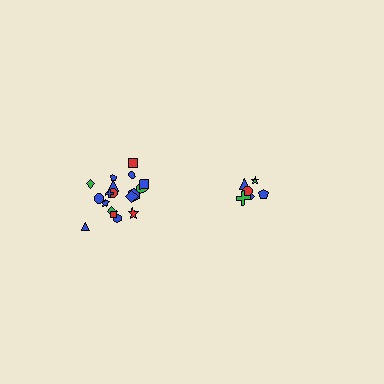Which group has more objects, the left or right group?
The left group.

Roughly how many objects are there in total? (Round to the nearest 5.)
Roughly 25 objects in total.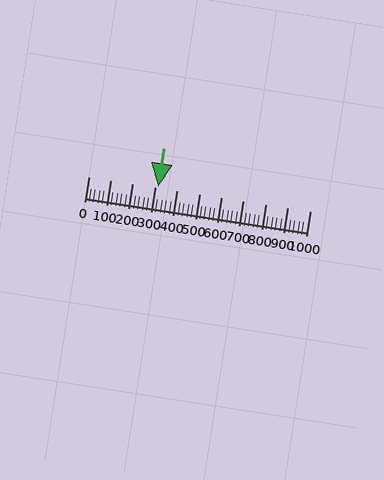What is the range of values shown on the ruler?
The ruler shows values from 0 to 1000.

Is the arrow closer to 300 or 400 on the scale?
The arrow is closer to 300.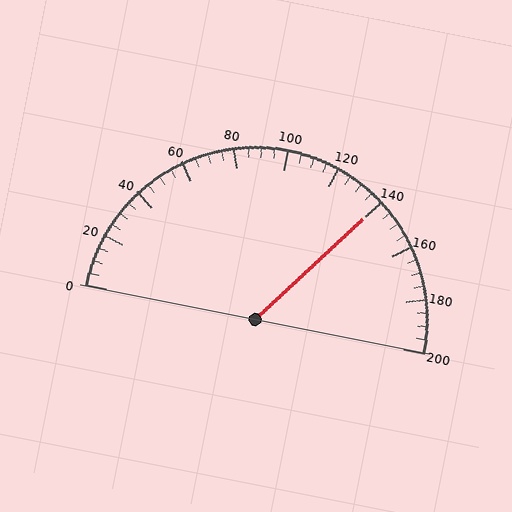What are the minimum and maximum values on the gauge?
The gauge ranges from 0 to 200.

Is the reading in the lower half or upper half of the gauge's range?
The reading is in the upper half of the range (0 to 200).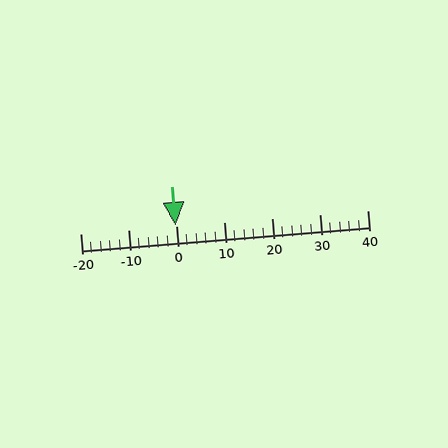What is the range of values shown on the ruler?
The ruler shows values from -20 to 40.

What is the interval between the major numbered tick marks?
The major tick marks are spaced 10 units apart.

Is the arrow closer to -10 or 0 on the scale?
The arrow is closer to 0.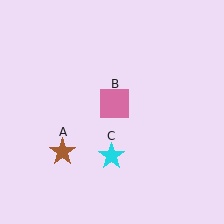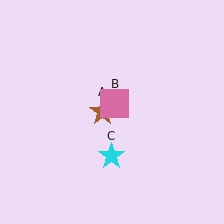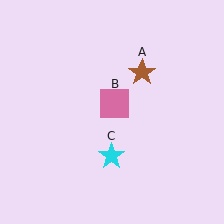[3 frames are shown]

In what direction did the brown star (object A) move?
The brown star (object A) moved up and to the right.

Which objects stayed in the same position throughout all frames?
Pink square (object B) and cyan star (object C) remained stationary.